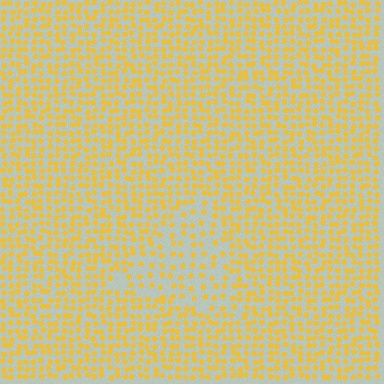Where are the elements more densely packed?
The elements are more densely packed outside the triangle boundary.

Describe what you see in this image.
The image contains small yellow elements arranged at two different densities. A triangle-shaped region is visible where the elements are less densely packed than the surrounding area.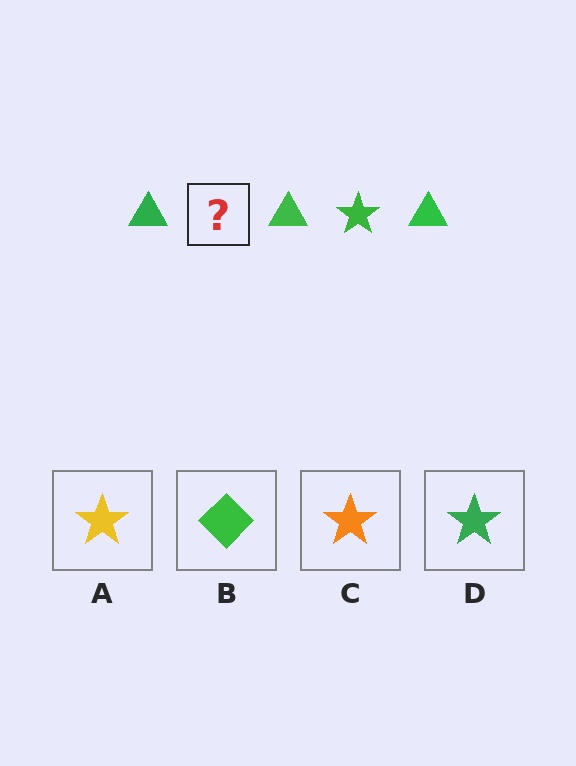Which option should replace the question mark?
Option D.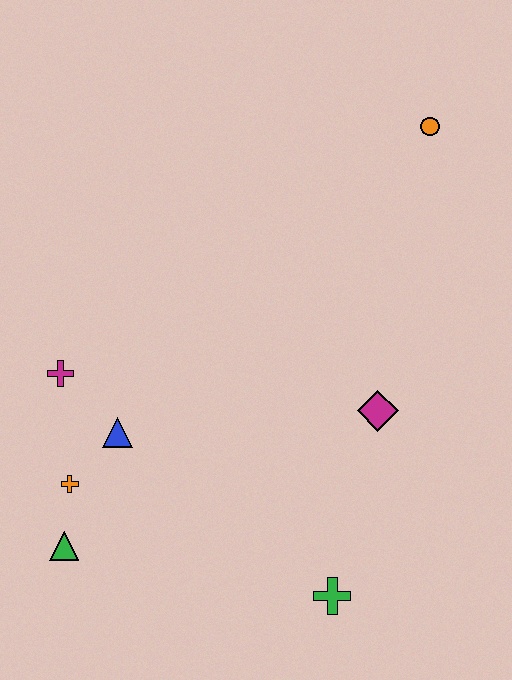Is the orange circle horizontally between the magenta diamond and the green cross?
No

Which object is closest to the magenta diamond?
The green cross is closest to the magenta diamond.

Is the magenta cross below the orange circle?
Yes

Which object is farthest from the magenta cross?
The orange circle is farthest from the magenta cross.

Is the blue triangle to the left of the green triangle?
No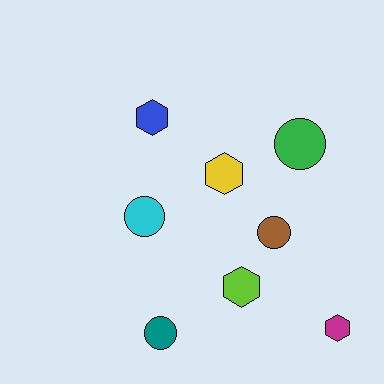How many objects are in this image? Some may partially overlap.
There are 8 objects.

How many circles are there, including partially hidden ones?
There are 4 circles.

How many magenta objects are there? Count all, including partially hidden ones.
There is 1 magenta object.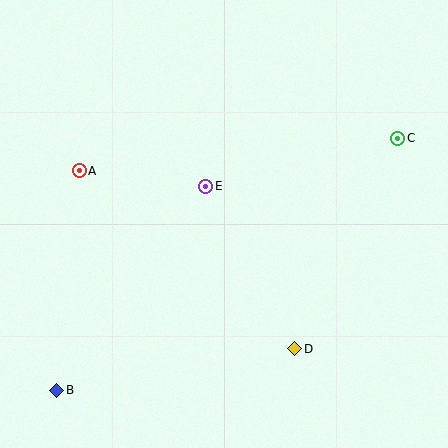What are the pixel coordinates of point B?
Point B is at (57, 390).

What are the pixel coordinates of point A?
Point A is at (79, 171).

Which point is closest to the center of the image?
Point E at (206, 186) is closest to the center.